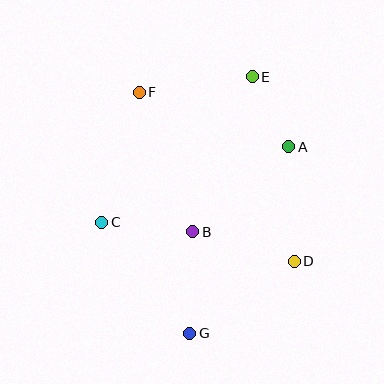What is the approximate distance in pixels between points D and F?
The distance between D and F is approximately 229 pixels.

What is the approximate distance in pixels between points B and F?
The distance between B and F is approximately 149 pixels.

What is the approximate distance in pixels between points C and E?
The distance between C and E is approximately 210 pixels.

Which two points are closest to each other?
Points A and E are closest to each other.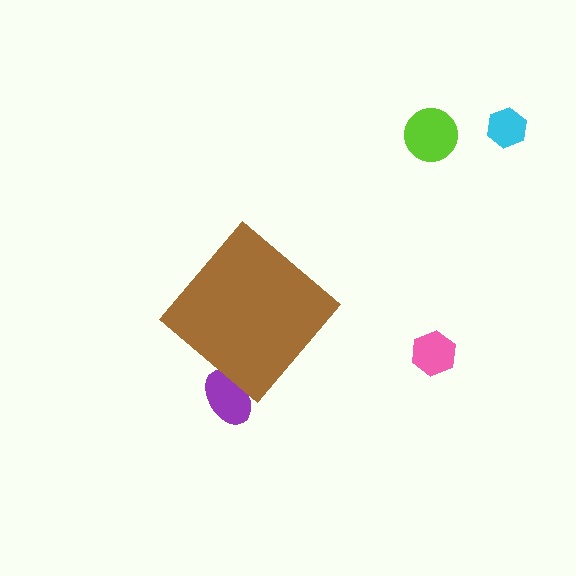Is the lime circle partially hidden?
No, the lime circle is fully visible.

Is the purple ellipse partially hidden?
Yes, the purple ellipse is partially hidden behind the brown diamond.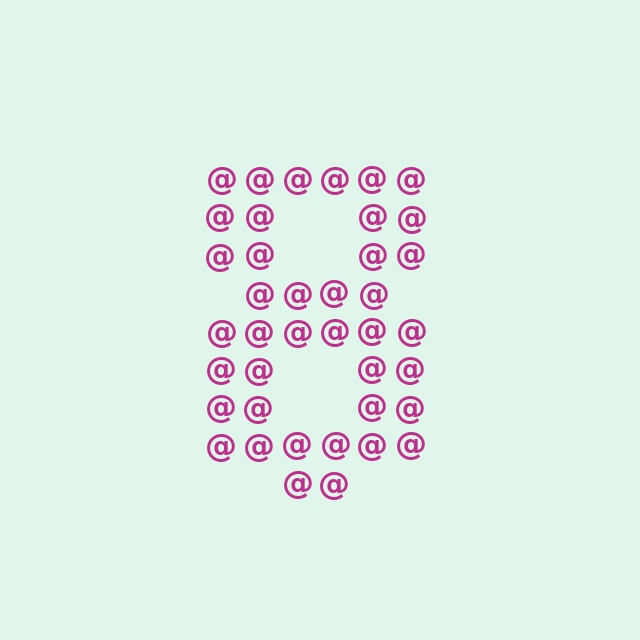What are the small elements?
The small elements are at signs.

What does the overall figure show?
The overall figure shows the digit 8.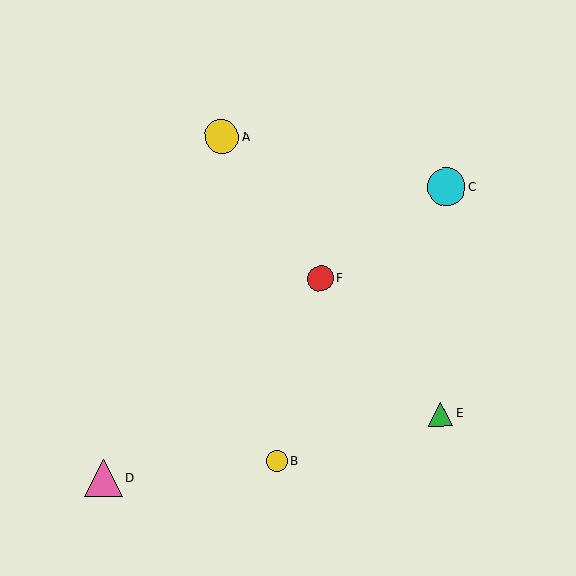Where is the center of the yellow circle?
The center of the yellow circle is at (277, 462).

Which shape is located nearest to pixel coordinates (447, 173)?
The cyan circle (labeled C) at (446, 187) is nearest to that location.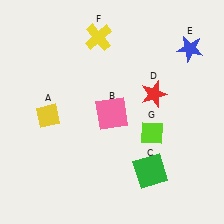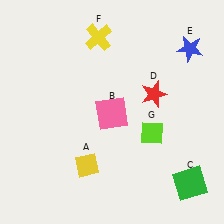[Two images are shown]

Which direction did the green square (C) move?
The green square (C) moved right.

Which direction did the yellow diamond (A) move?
The yellow diamond (A) moved down.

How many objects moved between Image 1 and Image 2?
2 objects moved between the two images.